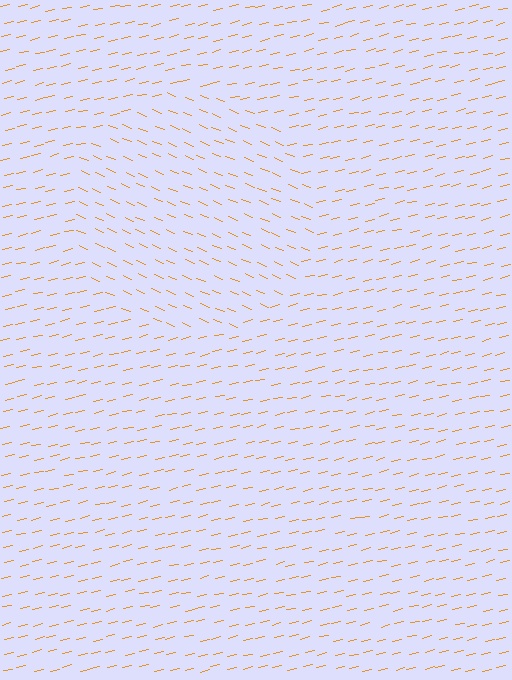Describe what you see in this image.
The image is filled with small orange line segments. A circle region in the image has lines oriented differently from the surrounding lines, creating a visible texture boundary.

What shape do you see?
I see a circle.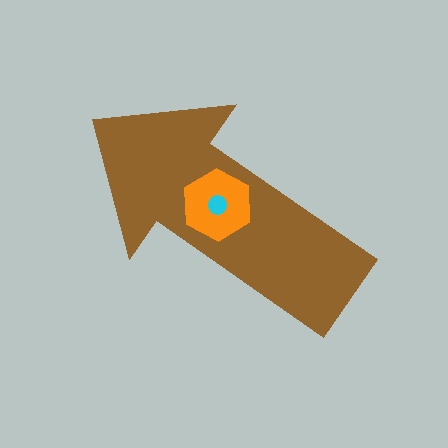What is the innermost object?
The cyan circle.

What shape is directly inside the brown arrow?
The orange hexagon.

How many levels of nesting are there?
3.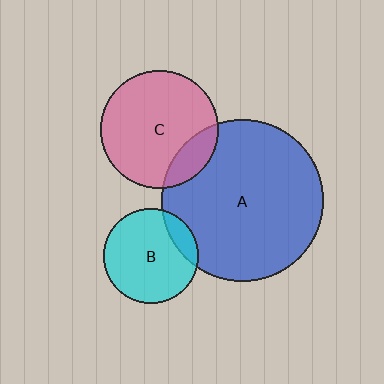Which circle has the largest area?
Circle A (blue).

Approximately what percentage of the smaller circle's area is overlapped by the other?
Approximately 15%.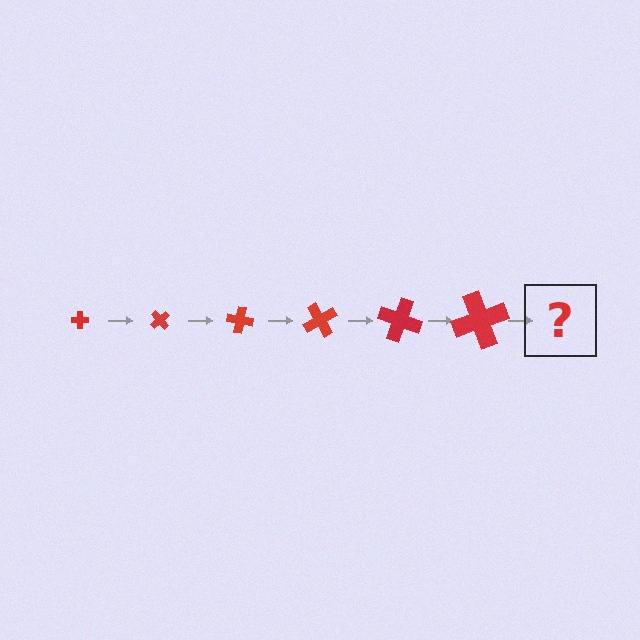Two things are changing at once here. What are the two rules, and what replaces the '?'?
The two rules are that the cross grows larger each step and it rotates 50 degrees each step. The '?' should be a cross, larger than the previous one and rotated 300 degrees from the start.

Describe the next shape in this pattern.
It should be a cross, larger than the previous one and rotated 300 degrees from the start.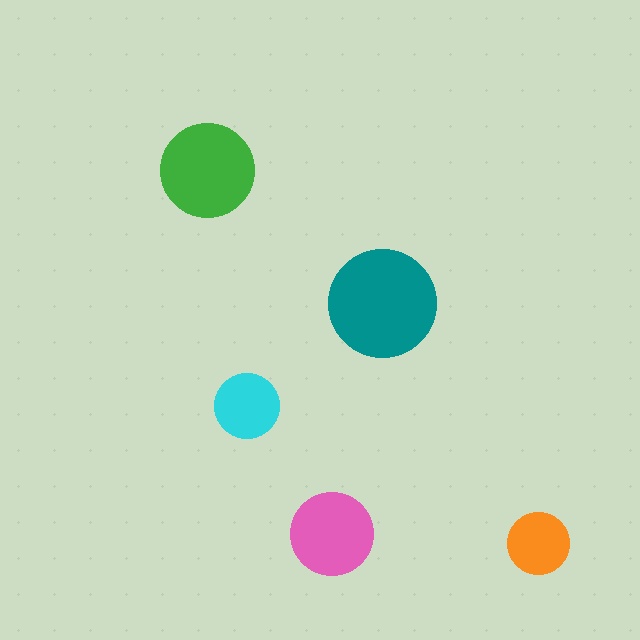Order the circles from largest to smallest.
the teal one, the green one, the pink one, the cyan one, the orange one.